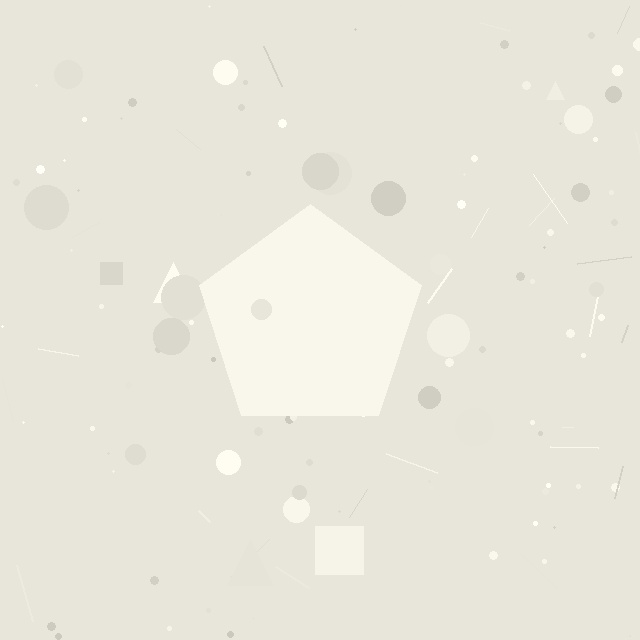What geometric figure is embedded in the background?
A pentagon is embedded in the background.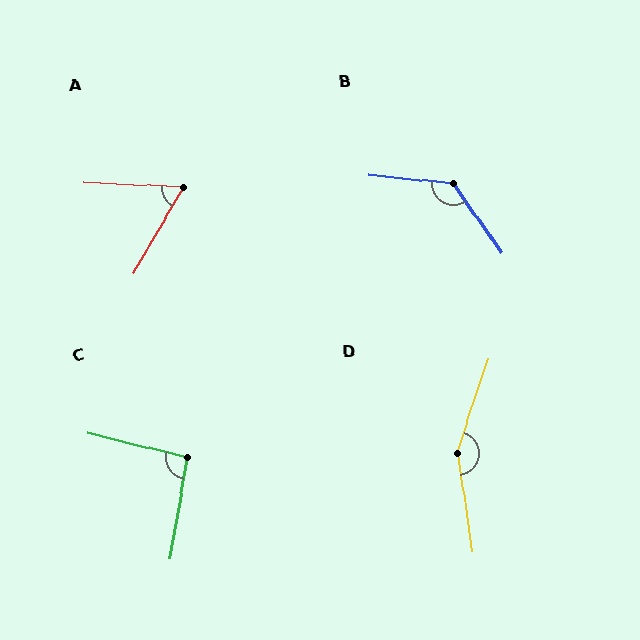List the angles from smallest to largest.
A (62°), C (94°), B (131°), D (153°).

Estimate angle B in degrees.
Approximately 131 degrees.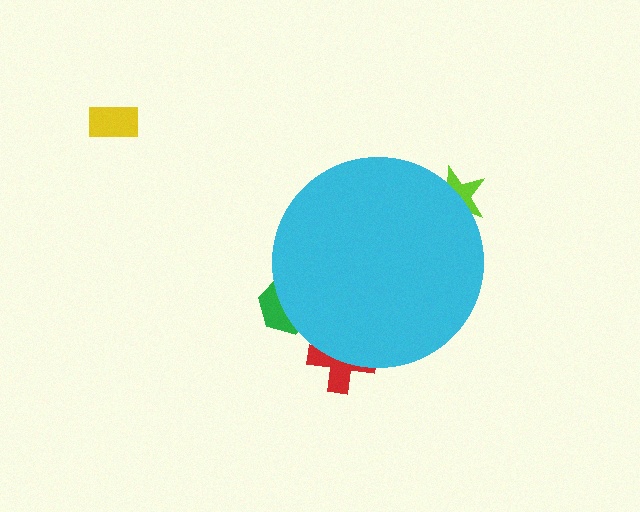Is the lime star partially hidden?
Yes, the lime star is partially hidden behind the cyan circle.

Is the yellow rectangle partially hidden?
No, the yellow rectangle is fully visible.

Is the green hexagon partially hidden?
Yes, the green hexagon is partially hidden behind the cyan circle.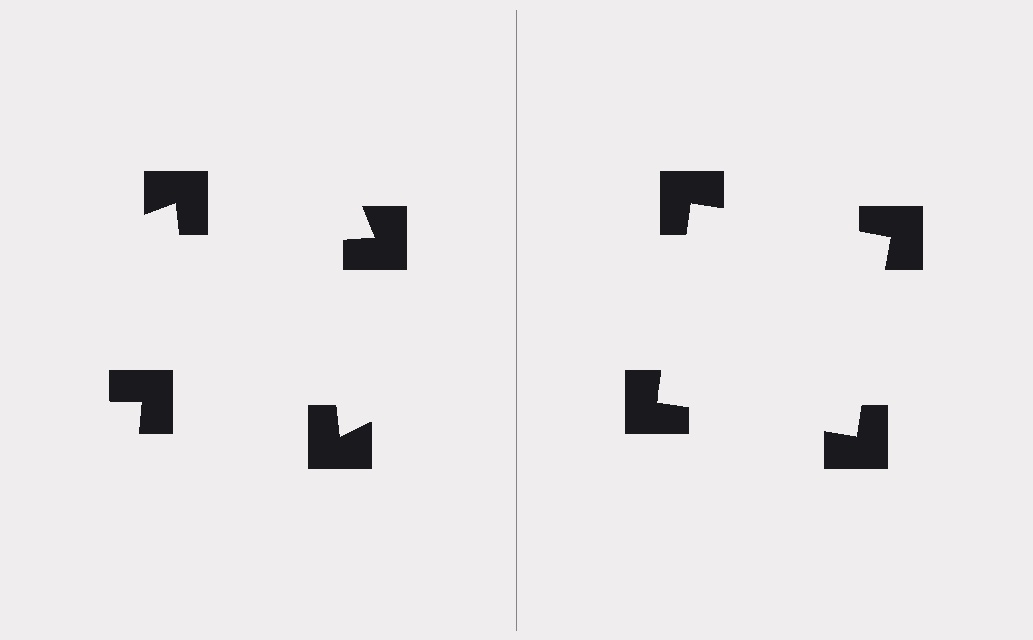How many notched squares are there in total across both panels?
8 — 4 on each side.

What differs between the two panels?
The notched squares are positioned identically on both sides; only the wedge orientations differ. On the right they align to a square; on the left they are misaligned.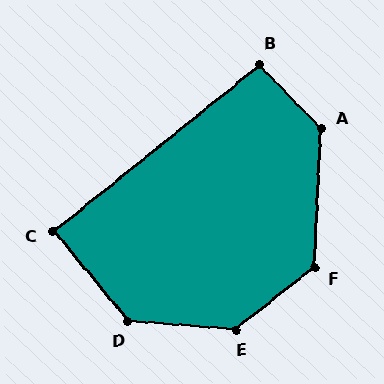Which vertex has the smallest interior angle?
C, at approximately 89 degrees.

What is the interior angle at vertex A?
Approximately 133 degrees (obtuse).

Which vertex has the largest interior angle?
E, at approximately 138 degrees.